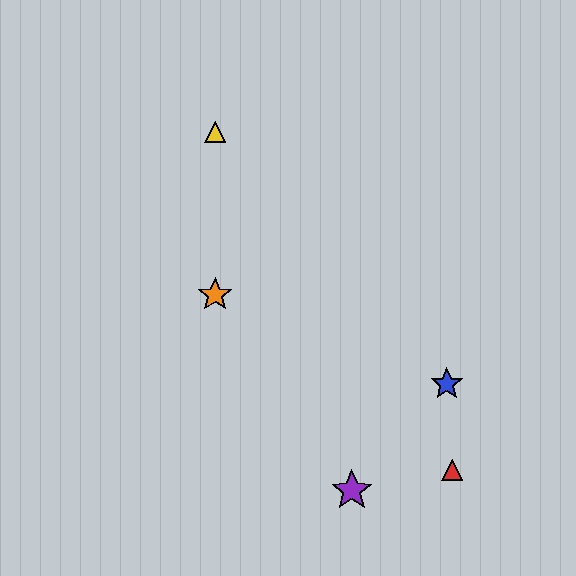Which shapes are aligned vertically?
The green star, the yellow triangle, the orange star are aligned vertically.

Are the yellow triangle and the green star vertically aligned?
Yes, both are at x≈215.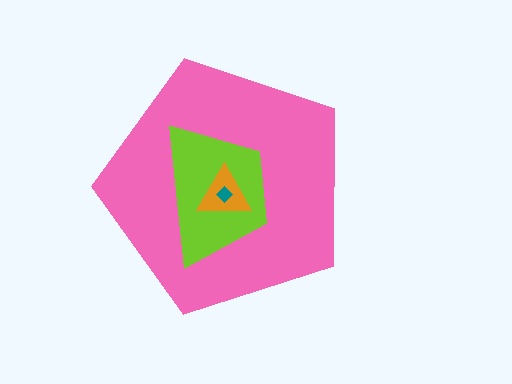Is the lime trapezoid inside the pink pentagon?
Yes.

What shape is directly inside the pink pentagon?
The lime trapezoid.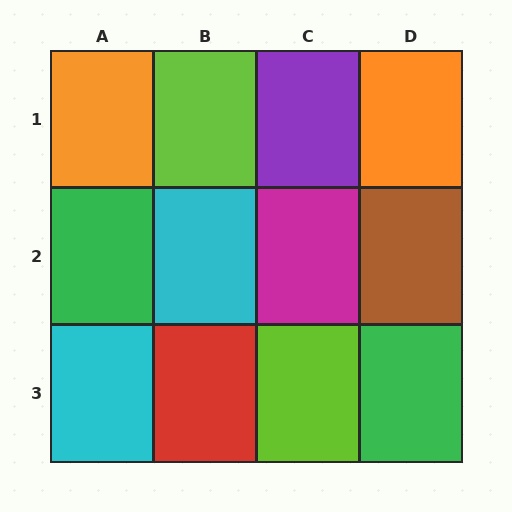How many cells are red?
1 cell is red.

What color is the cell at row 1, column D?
Orange.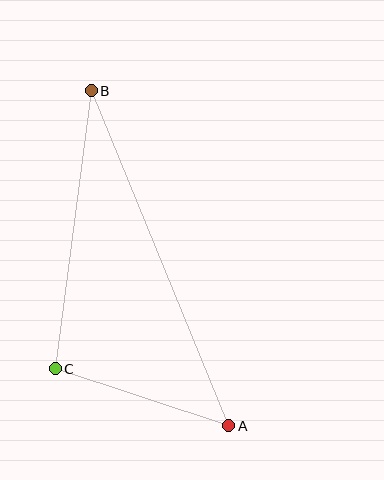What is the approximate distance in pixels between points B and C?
The distance between B and C is approximately 280 pixels.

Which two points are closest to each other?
Points A and C are closest to each other.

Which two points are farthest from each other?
Points A and B are farthest from each other.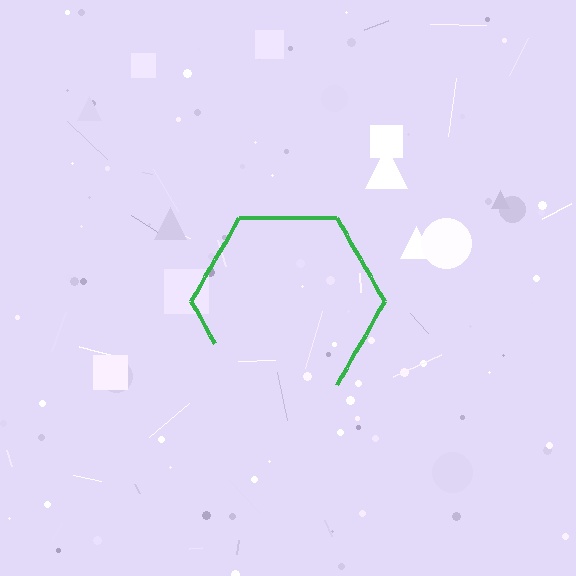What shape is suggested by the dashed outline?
The dashed outline suggests a hexagon.